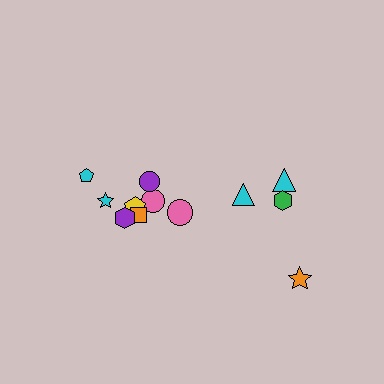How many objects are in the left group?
There are 7 objects.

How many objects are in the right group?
There are 5 objects.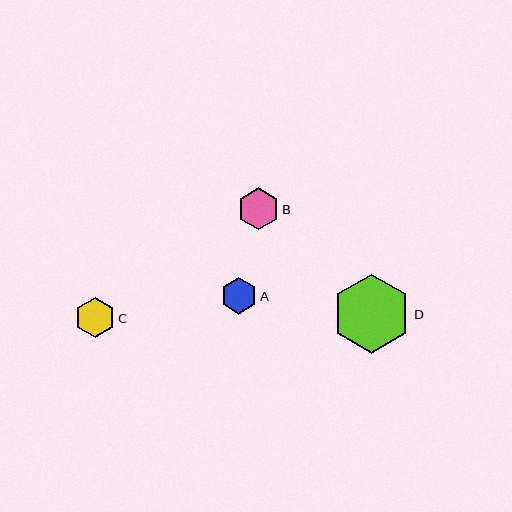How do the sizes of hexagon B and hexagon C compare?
Hexagon B and hexagon C are approximately the same size.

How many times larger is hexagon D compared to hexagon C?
Hexagon D is approximately 2.0 times the size of hexagon C.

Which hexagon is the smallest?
Hexagon A is the smallest with a size of approximately 37 pixels.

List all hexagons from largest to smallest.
From largest to smallest: D, B, C, A.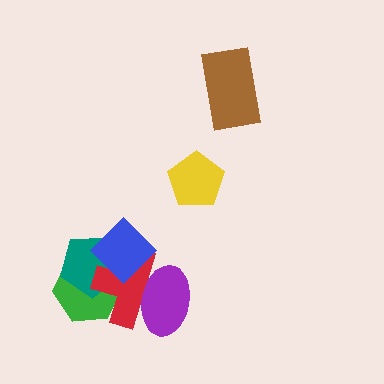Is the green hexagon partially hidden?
Yes, it is partially covered by another shape.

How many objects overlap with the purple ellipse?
1 object overlaps with the purple ellipse.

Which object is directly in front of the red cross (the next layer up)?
The purple ellipse is directly in front of the red cross.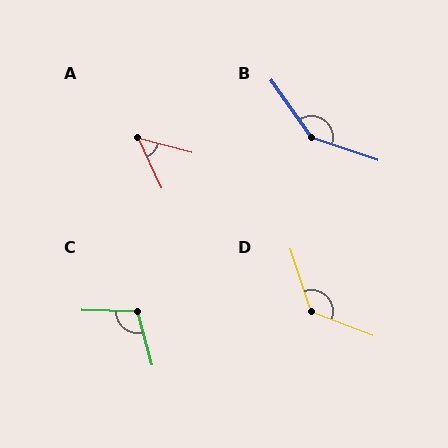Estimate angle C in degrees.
Approximately 107 degrees.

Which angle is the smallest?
A, at approximately 50 degrees.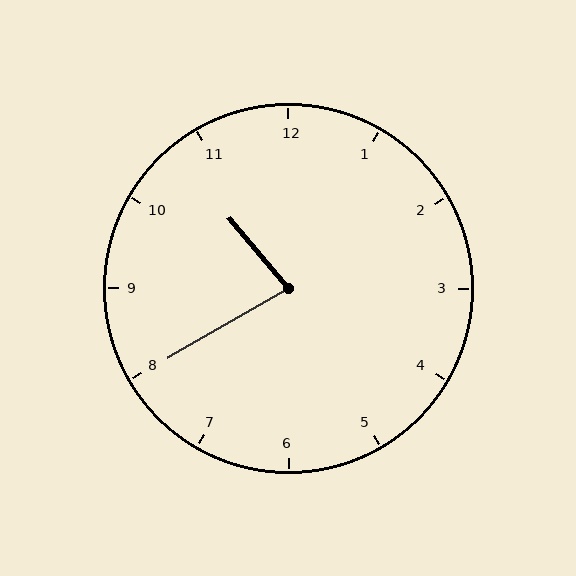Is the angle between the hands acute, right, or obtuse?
It is acute.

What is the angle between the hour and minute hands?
Approximately 80 degrees.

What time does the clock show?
10:40.